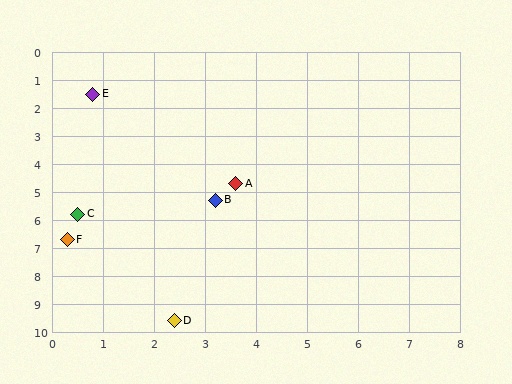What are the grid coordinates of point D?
Point D is at approximately (2.4, 9.6).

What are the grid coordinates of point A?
Point A is at approximately (3.6, 4.7).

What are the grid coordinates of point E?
Point E is at approximately (0.8, 1.5).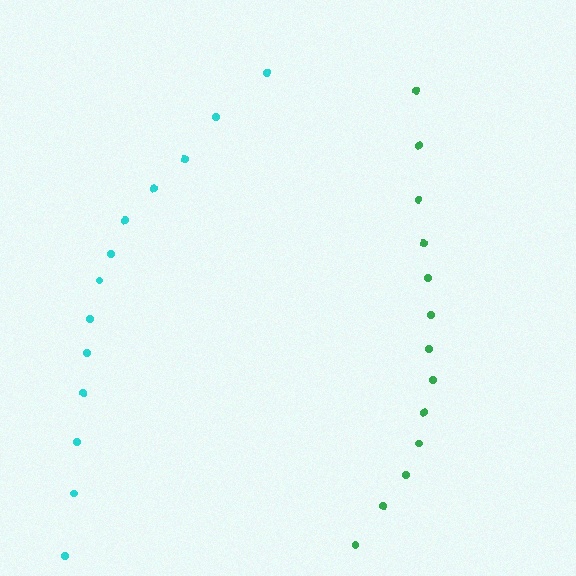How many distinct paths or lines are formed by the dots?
There are 2 distinct paths.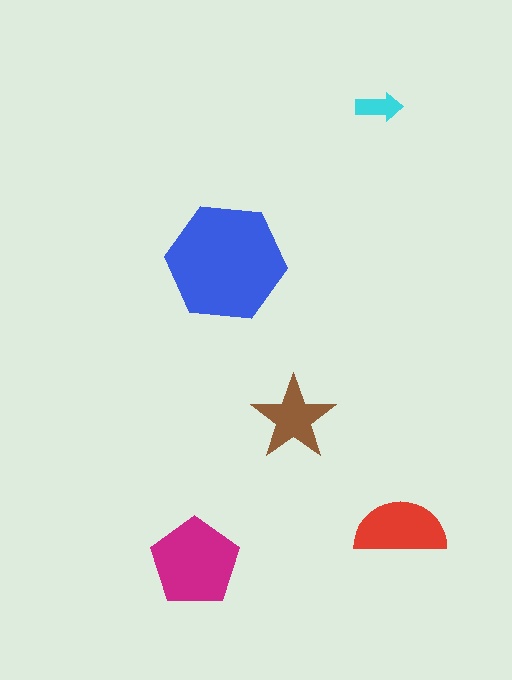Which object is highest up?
The cyan arrow is topmost.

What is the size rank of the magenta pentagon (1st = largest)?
2nd.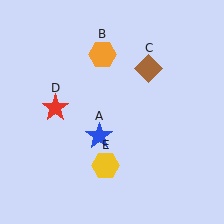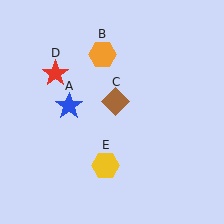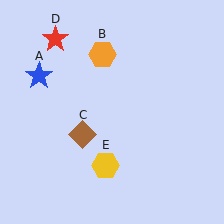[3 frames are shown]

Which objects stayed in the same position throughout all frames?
Orange hexagon (object B) and yellow hexagon (object E) remained stationary.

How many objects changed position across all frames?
3 objects changed position: blue star (object A), brown diamond (object C), red star (object D).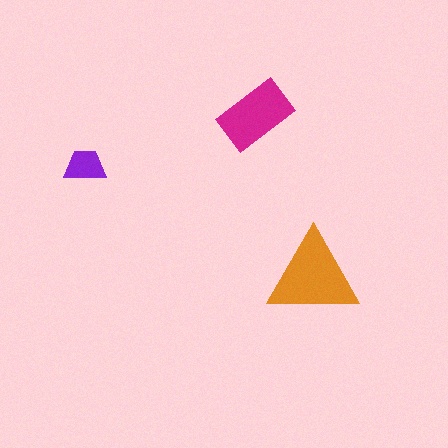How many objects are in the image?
There are 3 objects in the image.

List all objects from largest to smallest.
The orange triangle, the magenta rectangle, the purple trapezoid.